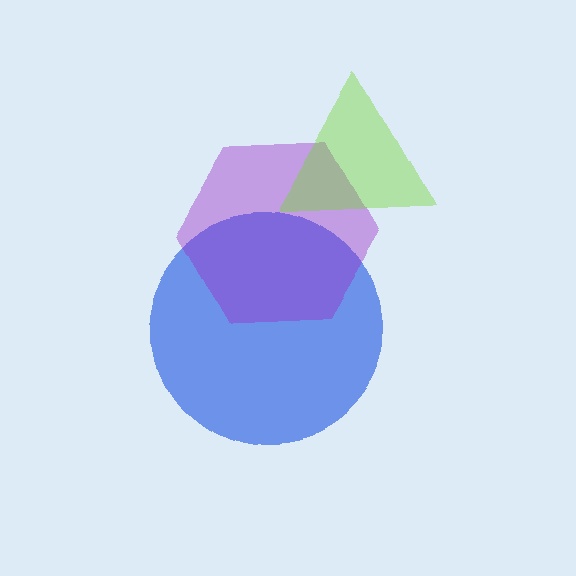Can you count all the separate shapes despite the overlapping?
Yes, there are 3 separate shapes.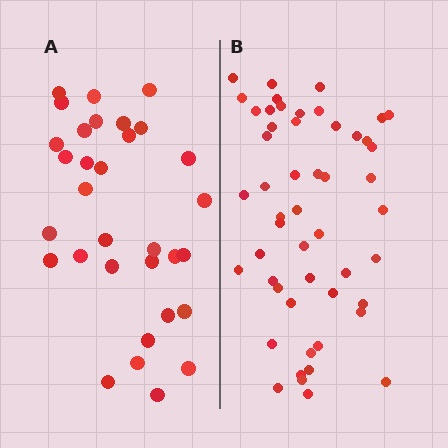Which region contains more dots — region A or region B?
Region B (the right region) has more dots.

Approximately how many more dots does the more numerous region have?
Region B has approximately 20 more dots than region A.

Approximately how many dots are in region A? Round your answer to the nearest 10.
About 30 dots. (The exact count is 32, which rounds to 30.)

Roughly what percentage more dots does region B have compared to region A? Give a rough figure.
About 60% more.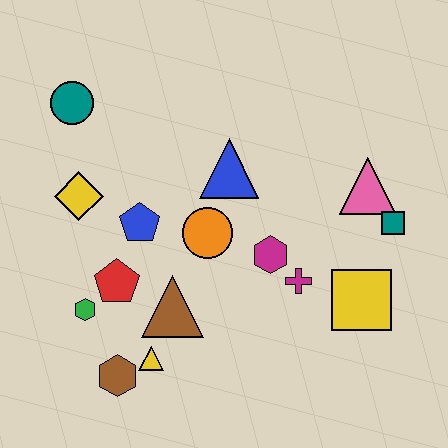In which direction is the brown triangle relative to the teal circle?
The brown triangle is below the teal circle.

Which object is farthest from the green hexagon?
The teal square is farthest from the green hexagon.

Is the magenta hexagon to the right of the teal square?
No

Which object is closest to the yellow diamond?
The blue pentagon is closest to the yellow diamond.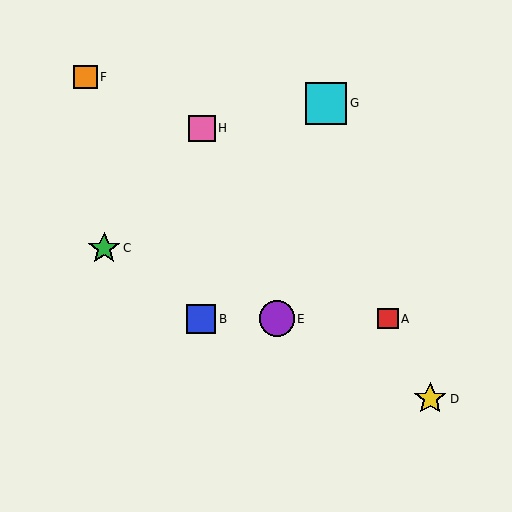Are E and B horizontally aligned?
Yes, both are at y≈319.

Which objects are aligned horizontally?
Objects A, B, E are aligned horizontally.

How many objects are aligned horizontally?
3 objects (A, B, E) are aligned horizontally.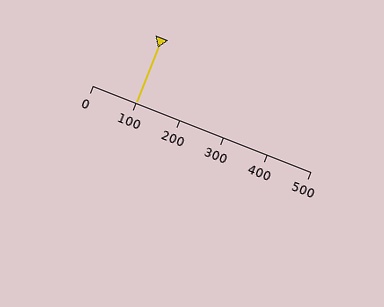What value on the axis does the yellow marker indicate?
The marker indicates approximately 100.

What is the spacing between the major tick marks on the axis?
The major ticks are spaced 100 apart.